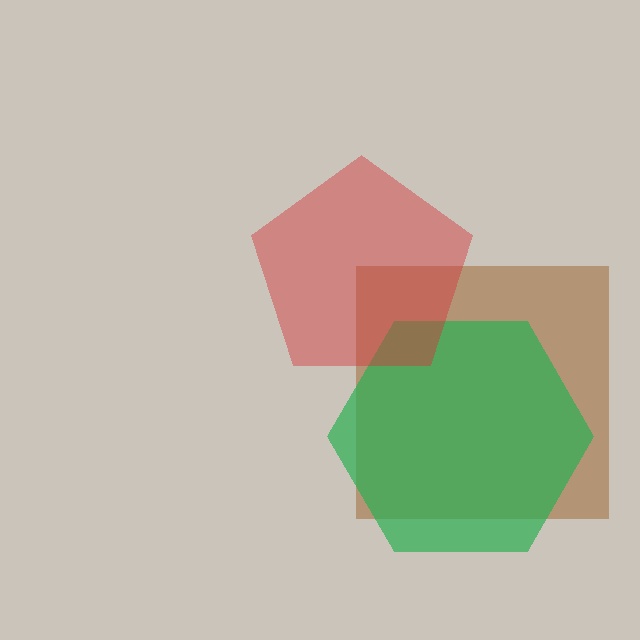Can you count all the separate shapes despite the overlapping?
Yes, there are 3 separate shapes.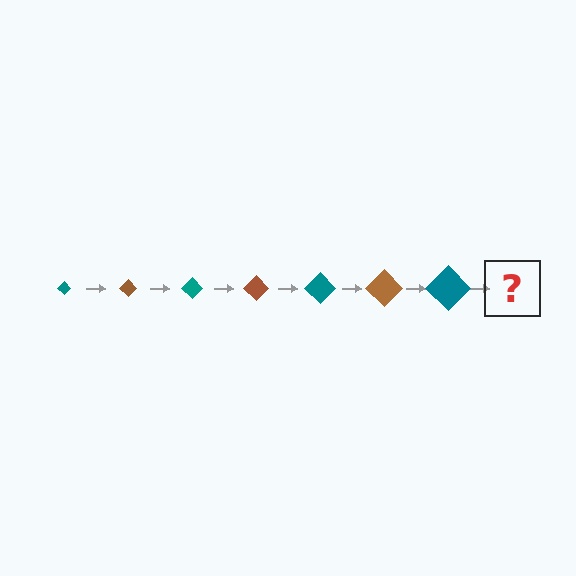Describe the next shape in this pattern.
It should be a brown diamond, larger than the previous one.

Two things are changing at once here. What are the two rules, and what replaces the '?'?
The two rules are that the diamond grows larger each step and the color cycles through teal and brown. The '?' should be a brown diamond, larger than the previous one.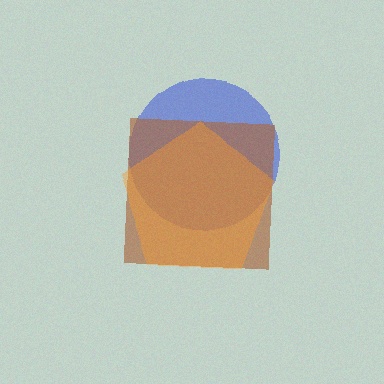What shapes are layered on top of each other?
The layered shapes are: a blue circle, a brown square, an orange pentagon.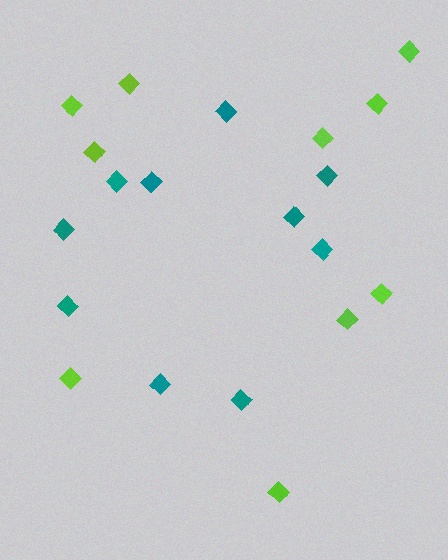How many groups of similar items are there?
There are 2 groups: one group of teal diamonds (10) and one group of lime diamonds (10).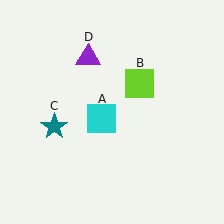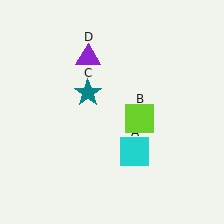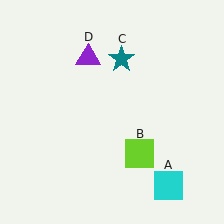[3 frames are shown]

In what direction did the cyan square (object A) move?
The cyan square (object A) moved down and to the right.